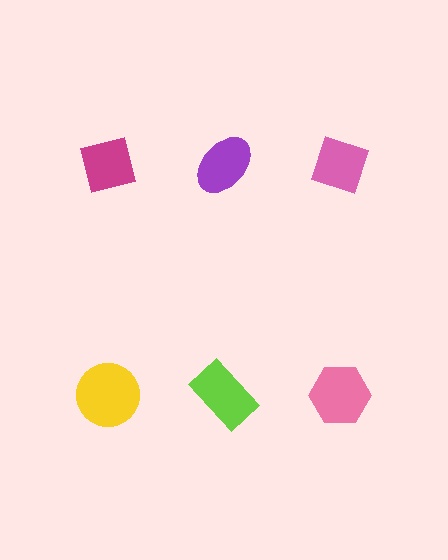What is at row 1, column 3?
A pink diamond.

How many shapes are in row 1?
3 shapes.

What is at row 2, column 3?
A pink hexagon.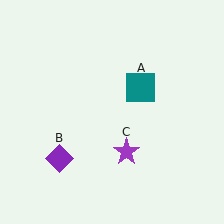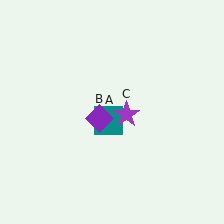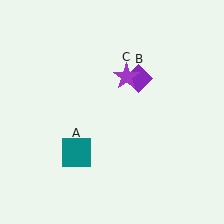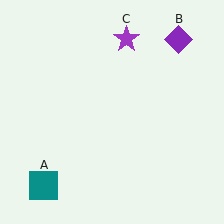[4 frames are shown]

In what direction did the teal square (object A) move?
The teal square (object A) moved down and to the left.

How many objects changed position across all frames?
3 objects changed position: teal square (object A), purple diamond (object B), purple star (object C).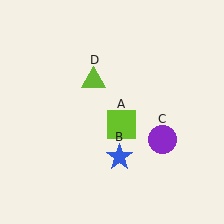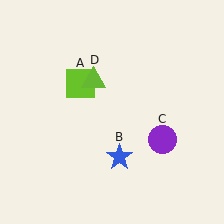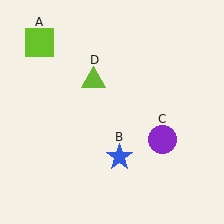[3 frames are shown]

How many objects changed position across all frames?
1 object changed position: lime square (object A).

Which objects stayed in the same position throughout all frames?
Blue star (object B) and purple circle (object C) and lime triangle (object D) remained stationary.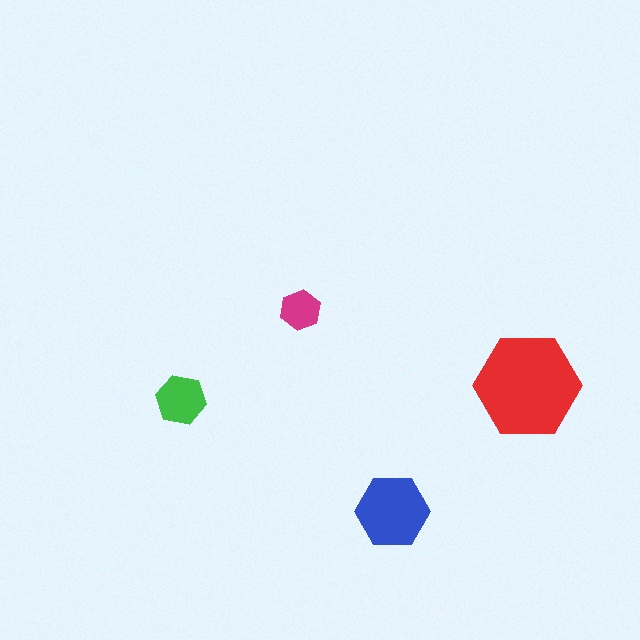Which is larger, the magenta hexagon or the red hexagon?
The red one.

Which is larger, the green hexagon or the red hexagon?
The red one.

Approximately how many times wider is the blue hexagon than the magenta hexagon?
About 2 times wider.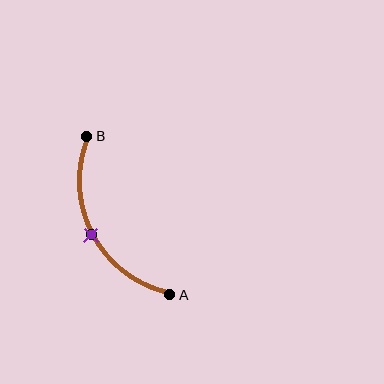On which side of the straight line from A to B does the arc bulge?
The arc bulges to the left of the straight line connecting A and B.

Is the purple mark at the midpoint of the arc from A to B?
Yes. The purple mark lies on the arc at equal arc-length from both A and B — it is the arc midpoint.